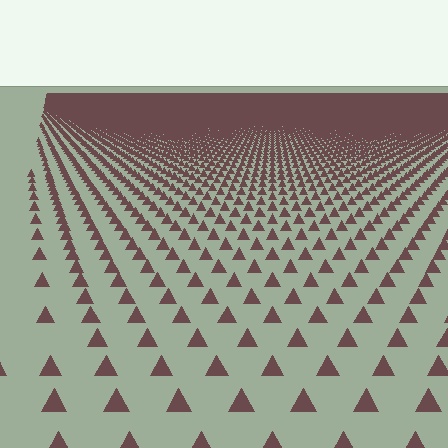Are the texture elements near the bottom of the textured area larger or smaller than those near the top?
Larger. Near the bottom, elements are closer to the viewer and appear at a bigger on-screen size.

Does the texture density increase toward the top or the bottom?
Density increases toward the top.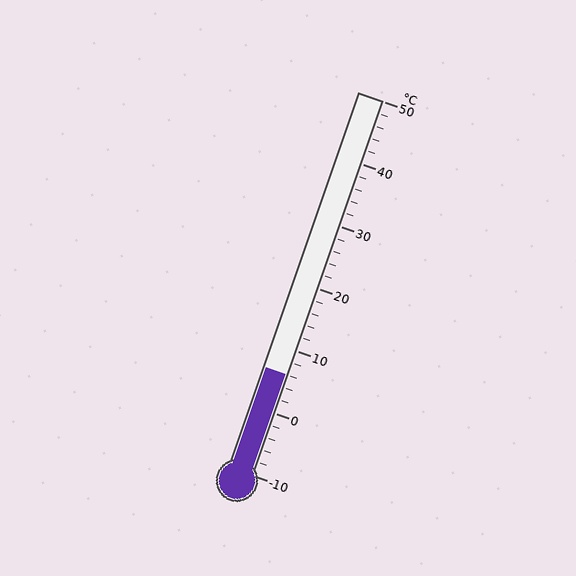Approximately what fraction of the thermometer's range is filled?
The thermometer is filled to approximately 25% of its range.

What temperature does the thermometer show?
The thermometer shows approximately 6°C.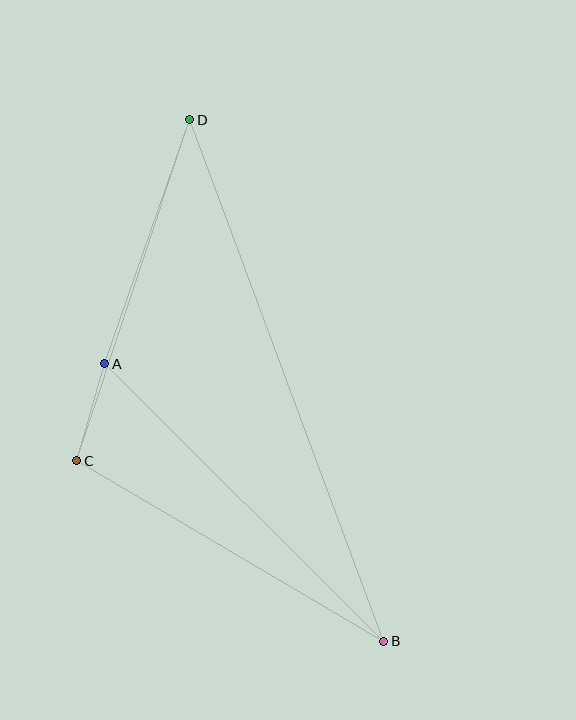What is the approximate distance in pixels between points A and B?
The distance between A and B is approximately 394 pixels.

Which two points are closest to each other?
Points A and C are closest to each other.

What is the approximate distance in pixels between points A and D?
The distance between A and D is approximately 258 pixels.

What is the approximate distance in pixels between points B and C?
The distance between B and C is approximately 356 pixels.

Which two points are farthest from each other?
Points B and D are farthest from each other.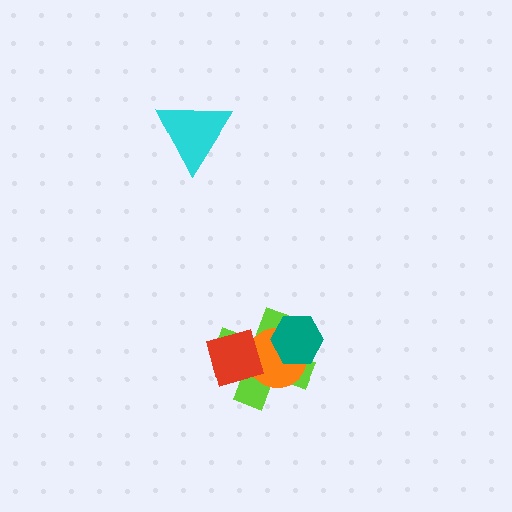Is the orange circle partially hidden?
Yes, it is partially covered by another shape.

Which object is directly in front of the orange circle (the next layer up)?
The teal hexagon is directly in front of the orange circle.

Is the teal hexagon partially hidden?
No, no other shape covers it.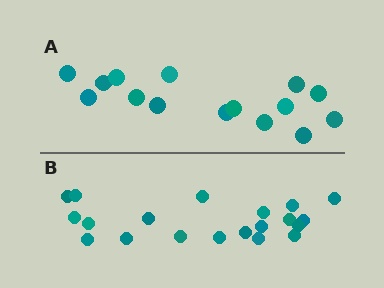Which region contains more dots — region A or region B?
Region B (the bottom region) has more dots.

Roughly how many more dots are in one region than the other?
Region B has about 5 more dots than region A.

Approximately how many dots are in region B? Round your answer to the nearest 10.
About 20 dots.